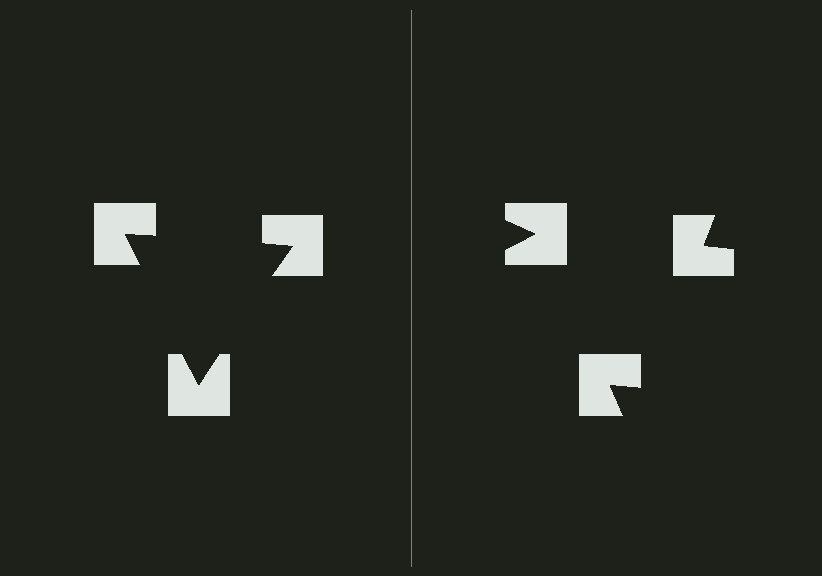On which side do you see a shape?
An illusory triangle appears on the left side. On the right side the wedge cuts are rotated, so no coherent shape forms.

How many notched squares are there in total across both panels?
6 — 3 on each side.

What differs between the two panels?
The notched squares are positioned identically on both sides; only the wedge orientations differ. On the left they align to a triangle; on the right they are misaligned.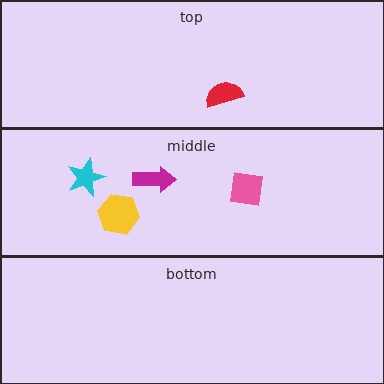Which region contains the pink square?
The middle region.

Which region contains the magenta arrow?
The middle region.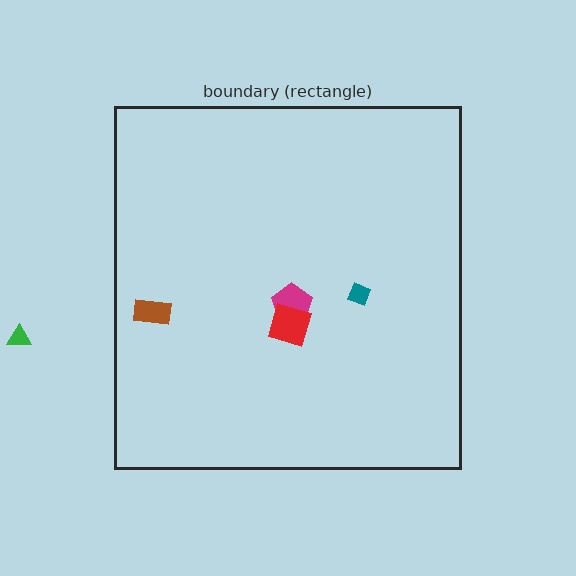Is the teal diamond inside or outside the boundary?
Inside.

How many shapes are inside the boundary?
4 inside, 1 outside.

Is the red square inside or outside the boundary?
Inside.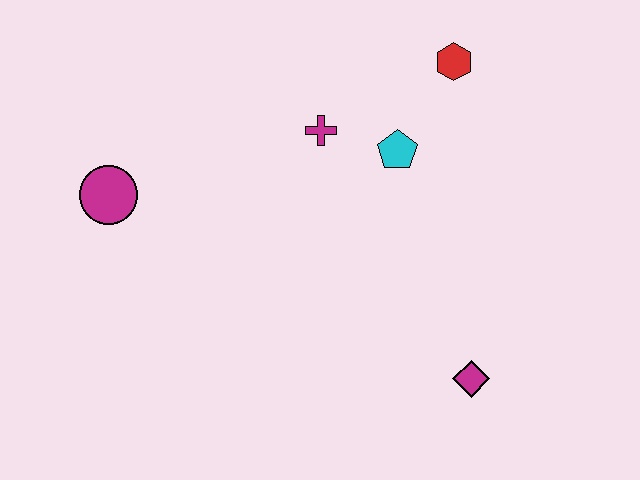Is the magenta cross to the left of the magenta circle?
No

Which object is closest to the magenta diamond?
The cyan pentagon is closest to the magenta diamond.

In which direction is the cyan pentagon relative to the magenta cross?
The cyan pentagon is to the right of the magenta cross.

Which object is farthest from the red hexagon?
The magenta circle is farthest from the red hexagon.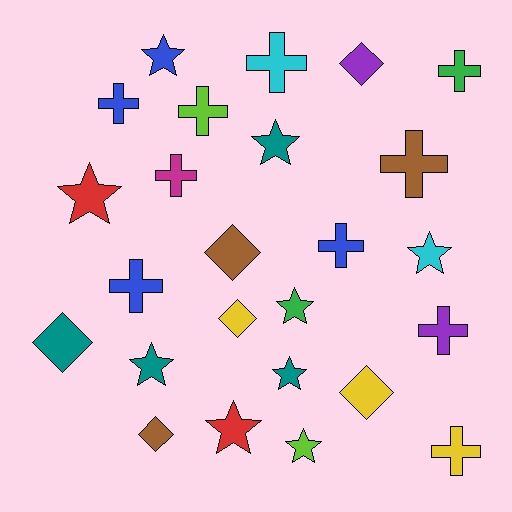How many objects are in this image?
There are 25 objects.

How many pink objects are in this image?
There are no pink objects.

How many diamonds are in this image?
There are 6 diamonds.